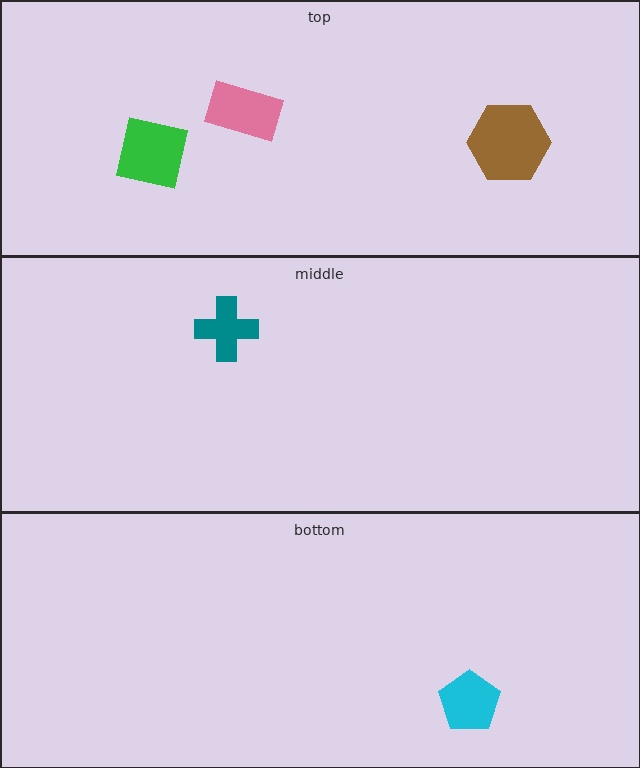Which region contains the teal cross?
The middle region.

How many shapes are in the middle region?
1.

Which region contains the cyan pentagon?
The bottom region.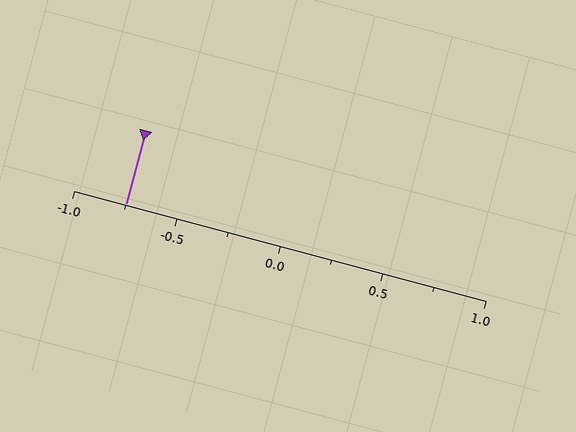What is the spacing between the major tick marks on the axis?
The major ticks are spaced 0.5 apart.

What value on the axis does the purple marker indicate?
The marker indicates approximately -0.75.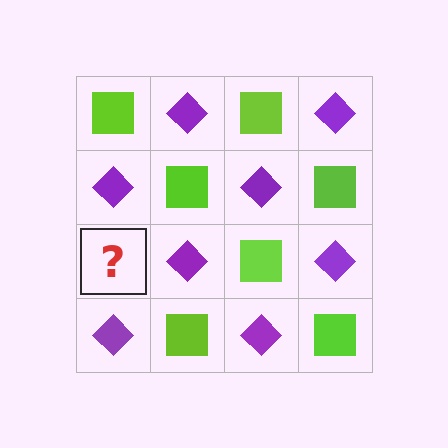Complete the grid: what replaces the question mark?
The question mark should be replaced with a lime square.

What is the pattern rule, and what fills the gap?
The rule is that it alternates lime square and purple diamond in a checkerboard pattern. The gap should be filled with a lime square.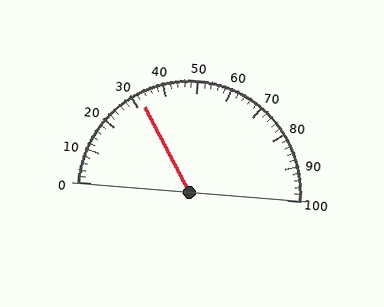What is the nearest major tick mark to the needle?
The nearest major tick mark is 30.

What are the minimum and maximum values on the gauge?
The gauge ranges from 0 to 100.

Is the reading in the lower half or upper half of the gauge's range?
The reading is in the lower half of the range (0 to 100).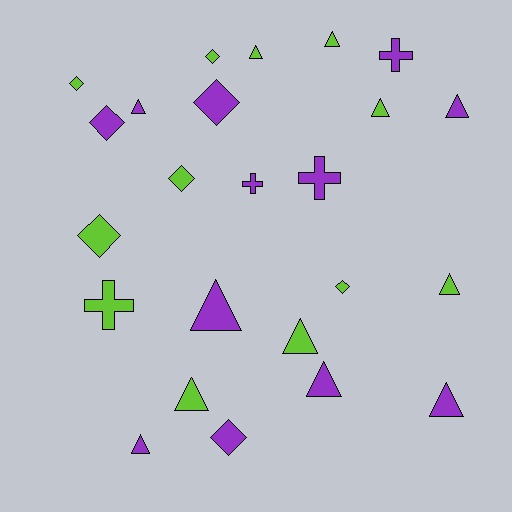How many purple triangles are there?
There are 6 purple triangles.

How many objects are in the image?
There are 24 objects.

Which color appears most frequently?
Lime, with 12 objects.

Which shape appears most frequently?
Triangle, with 12 objects.